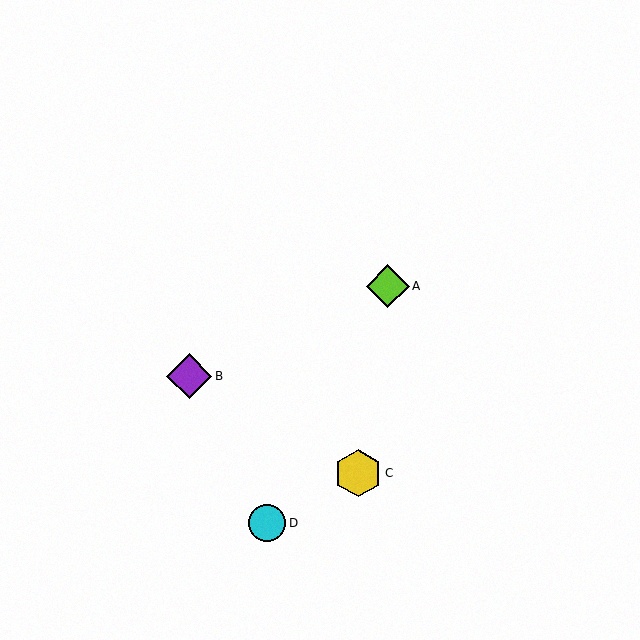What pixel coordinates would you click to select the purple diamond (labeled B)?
Click at (189, 376) to select the purple diamond B.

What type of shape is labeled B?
Shape B is a purple diamond.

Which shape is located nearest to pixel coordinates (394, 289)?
The lime diamond (labeled A) at (388, 286) is nearest to that location.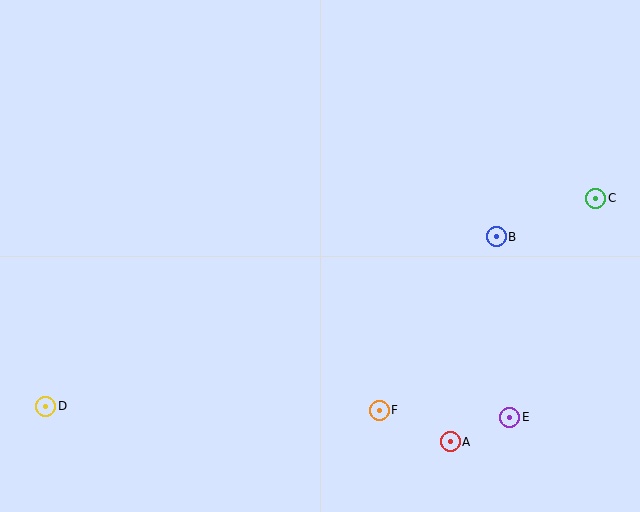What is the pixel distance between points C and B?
The distance between C and B is 107 pixels.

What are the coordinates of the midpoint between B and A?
The midpoint between B and A is at (473, 339).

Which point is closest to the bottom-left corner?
Point D is closest to the bottom-left corner.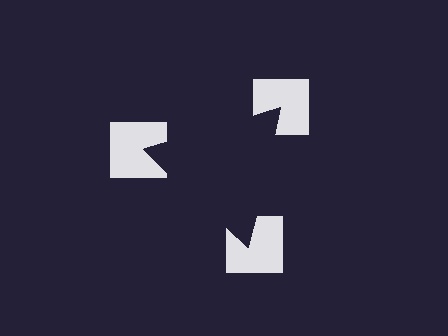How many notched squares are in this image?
There are 3 — one at each vertex of the illusory triangle.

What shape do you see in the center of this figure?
An illusory triangle — its edges are inferred from the aligned wedge cuts in the notched squares, not physically drawn.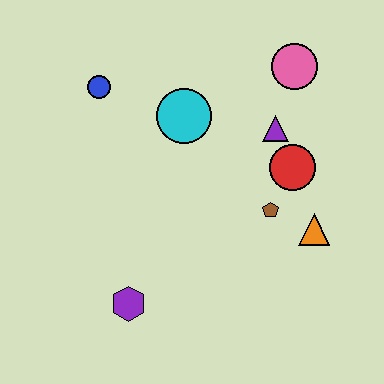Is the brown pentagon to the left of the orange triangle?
Yes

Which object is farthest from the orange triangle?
The blue circle is farthest from the orange triangle.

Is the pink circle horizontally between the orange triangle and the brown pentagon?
Yes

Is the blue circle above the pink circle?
No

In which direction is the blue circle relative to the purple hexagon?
The blue circle is above the purple hexagon.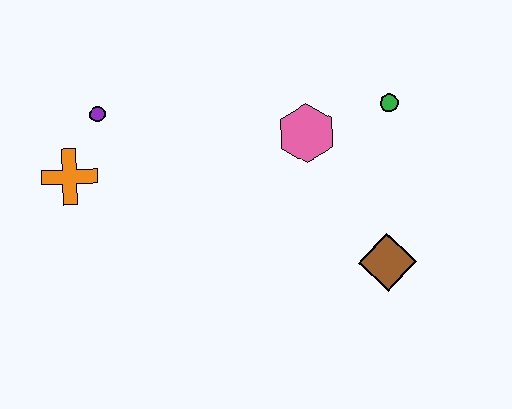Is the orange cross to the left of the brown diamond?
Yes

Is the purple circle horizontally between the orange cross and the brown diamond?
Yes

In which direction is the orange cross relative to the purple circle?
The orange cross is below the purple circle.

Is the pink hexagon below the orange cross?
No